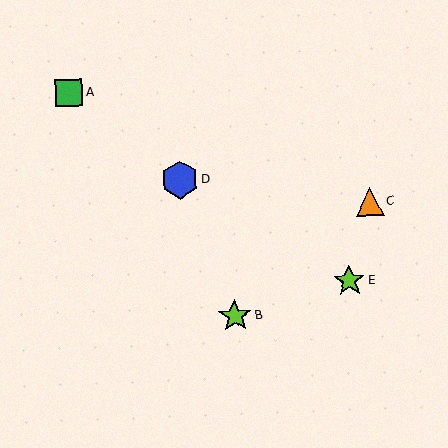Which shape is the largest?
The blue hexagon (labeled D) is the largest.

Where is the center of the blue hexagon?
The center of the blue hexagon is at (180, 180).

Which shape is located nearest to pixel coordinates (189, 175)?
The blue hexagon (labeled D) at (180, 180) is nearest to that location.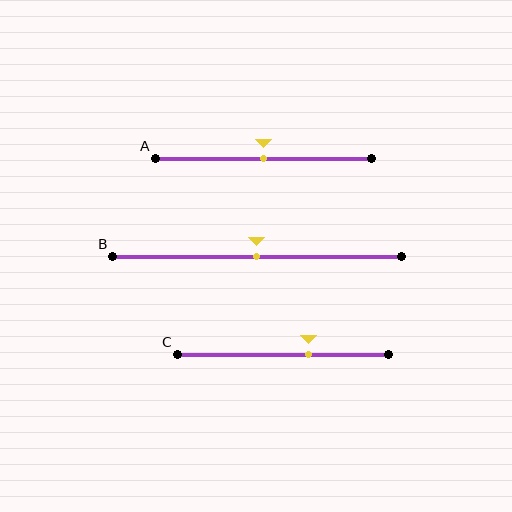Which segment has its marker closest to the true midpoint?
Segment A has its marker closest to the true midpoint.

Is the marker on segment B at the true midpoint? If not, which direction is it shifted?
Yes, the marker on segment B is at the true midpoint.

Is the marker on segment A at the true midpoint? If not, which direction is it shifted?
Yes, the marker on segment A is at the true midpoint.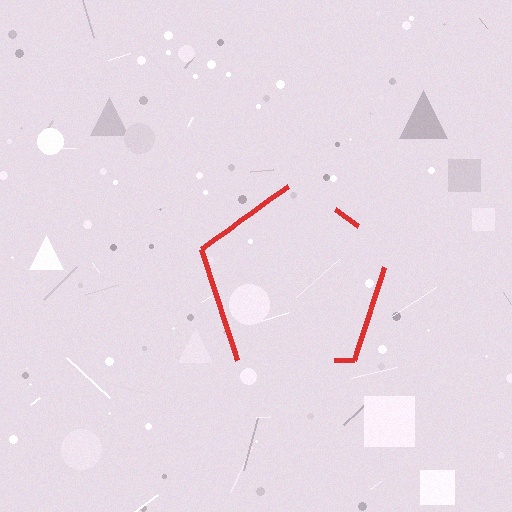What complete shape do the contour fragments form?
The contour fragments form a pentagon.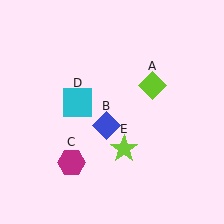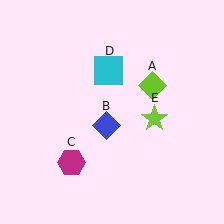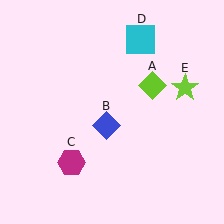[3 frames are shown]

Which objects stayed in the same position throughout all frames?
Lime diamond (object A) and blue diamond (object B) and magenta hexagon (object C) remained stationary.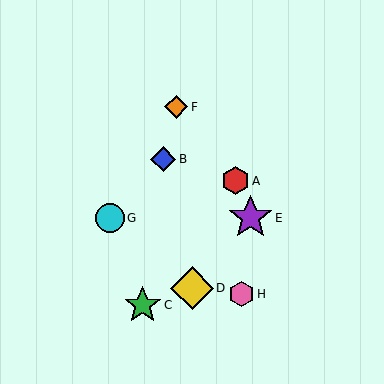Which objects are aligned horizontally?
Objects E, G are aligned horizontally.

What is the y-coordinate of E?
Object E is at y≈218.